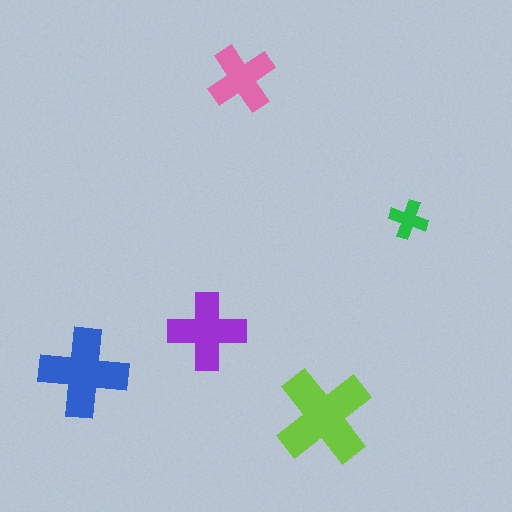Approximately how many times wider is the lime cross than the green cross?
About 2.5 times wider.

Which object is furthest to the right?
The green cross is rightmost.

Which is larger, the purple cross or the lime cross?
The lime one.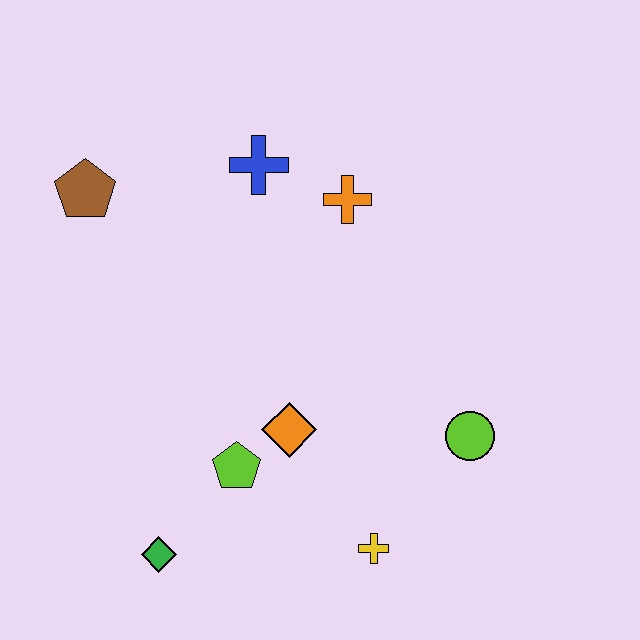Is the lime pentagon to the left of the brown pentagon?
No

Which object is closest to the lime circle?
The yellow cross is closest to the lime circle.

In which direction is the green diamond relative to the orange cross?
The green diamond is below the orange cross.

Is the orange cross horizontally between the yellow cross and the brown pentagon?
Yes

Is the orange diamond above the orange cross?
No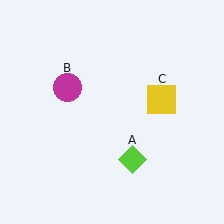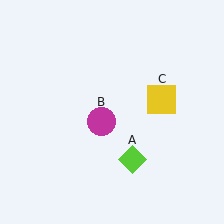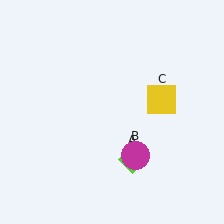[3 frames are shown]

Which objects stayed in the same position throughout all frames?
Lime diamond (object A) and yellow square (object C) remained stationary.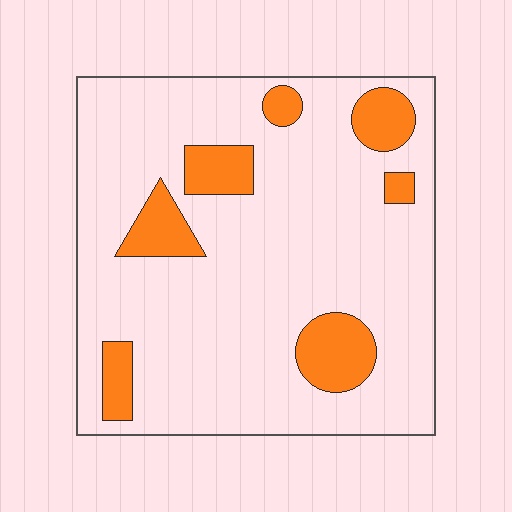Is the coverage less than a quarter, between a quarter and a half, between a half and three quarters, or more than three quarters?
Less than a quarter.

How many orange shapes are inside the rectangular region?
7.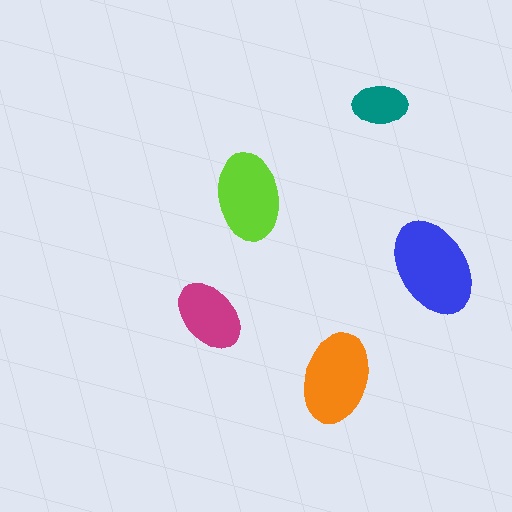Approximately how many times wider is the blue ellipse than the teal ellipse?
About 2 times wider.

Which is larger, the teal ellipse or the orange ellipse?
The orange one.